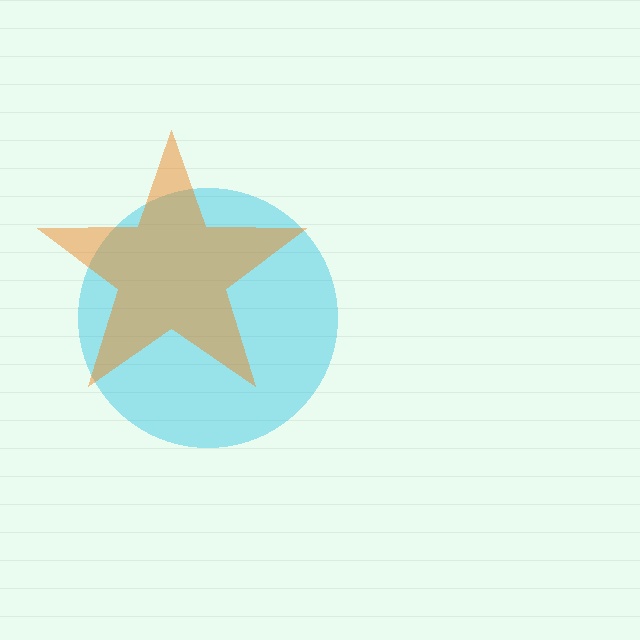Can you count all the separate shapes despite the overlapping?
Yes, there are 2 separate shapes.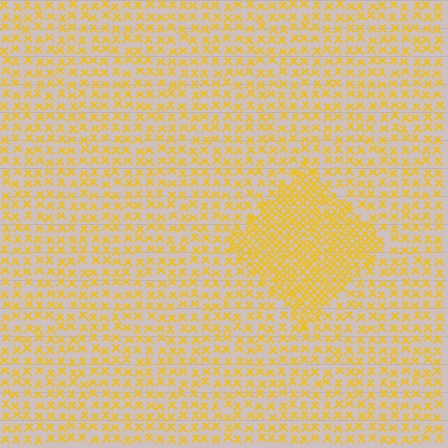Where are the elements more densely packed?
The elements are more densely packed inside the diamond boundary.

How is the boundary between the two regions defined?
The boundary is defined by a change in element density (approximately 2.1x ratio). All elements are the same color, size, and shape.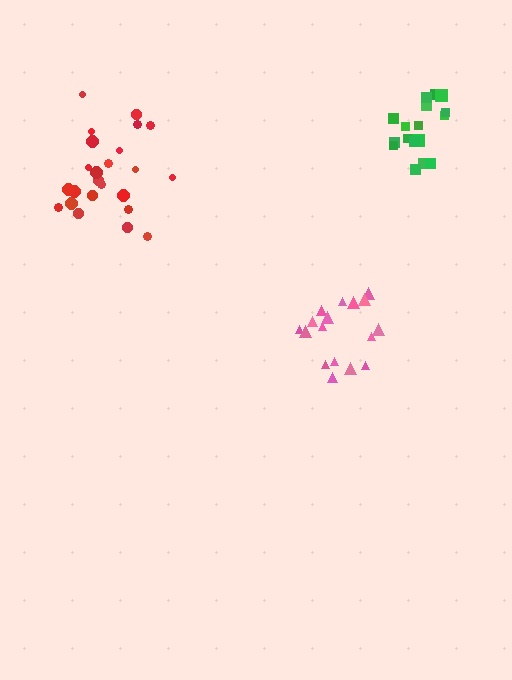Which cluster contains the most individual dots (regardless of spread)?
Red (24).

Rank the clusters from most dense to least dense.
green, pink, red.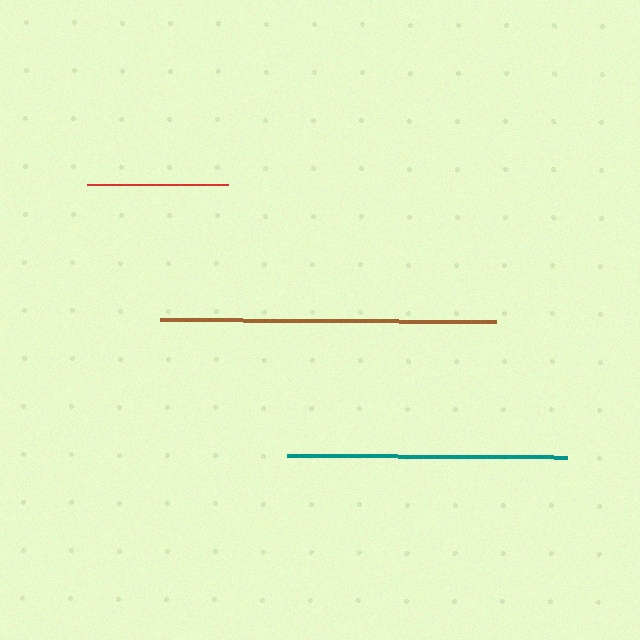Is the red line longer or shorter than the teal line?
The teal line is longer than the red line.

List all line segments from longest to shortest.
From longest to shortest: brown, teal, red.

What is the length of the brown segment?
The brown segment is approximately 336 pixels long.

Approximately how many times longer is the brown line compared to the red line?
The brown line is approximately 2.4 times the length of the red line.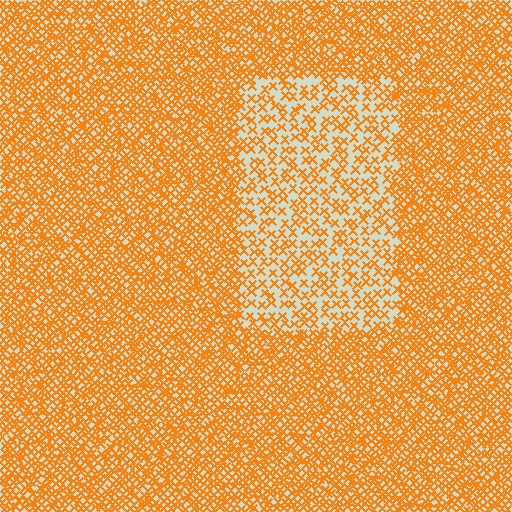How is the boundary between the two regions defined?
The boundary is defined by a change in element density (approximately 2.2x ratio). All elements are the same color, size, and shape.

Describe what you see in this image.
The image contains small orange elements arranged at two different densities. A rectangle-shaped region is visible where the elements are less densely packed than the surrounding area.